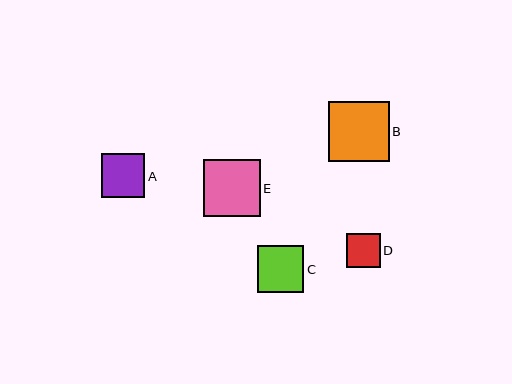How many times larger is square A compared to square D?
Square A is approximately 1.3 times the size of square D.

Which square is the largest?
Square B is the largest with a size of approximately 61 pixels.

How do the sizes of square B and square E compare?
Square B and square E are approximately the same size.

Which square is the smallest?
Square D is the smallest with a size of approximately 34 pixels.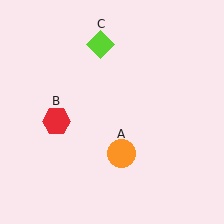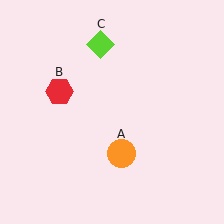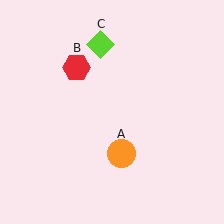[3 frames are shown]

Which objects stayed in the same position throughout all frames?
Orange circle (object A) and lime diamond (object C) remained stationary.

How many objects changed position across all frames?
1 object changed position: red hexagon (object B).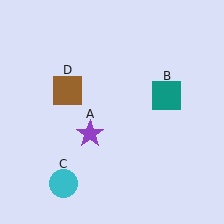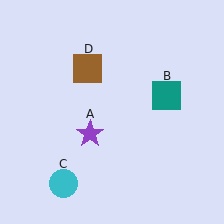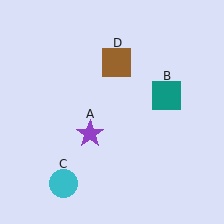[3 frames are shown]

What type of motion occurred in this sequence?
The brown square (object D) rotated clockwise around the center of the scene.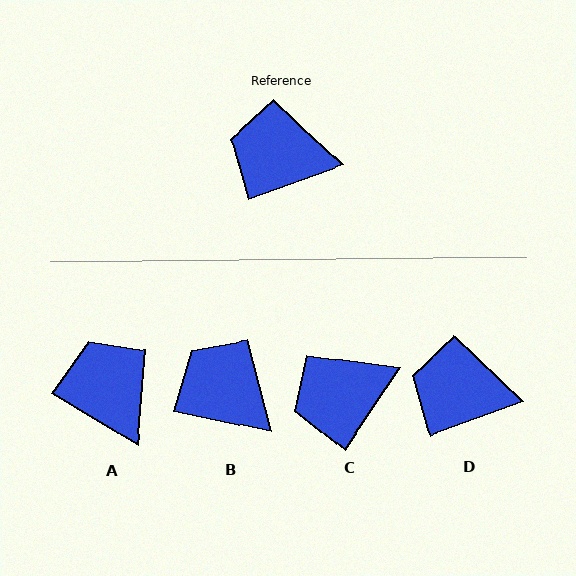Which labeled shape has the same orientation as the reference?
D.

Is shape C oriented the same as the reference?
No, it is off by about 36 degrees.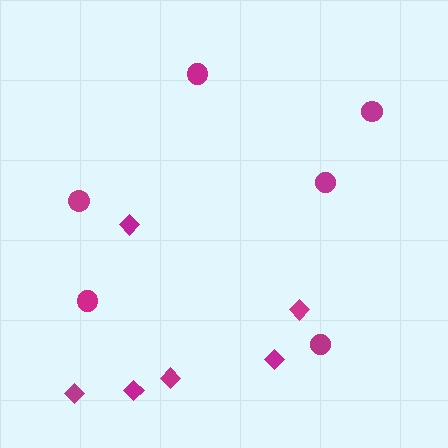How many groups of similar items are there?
There are 2 groups: one group of diamonds (6) and one group of circles (6).